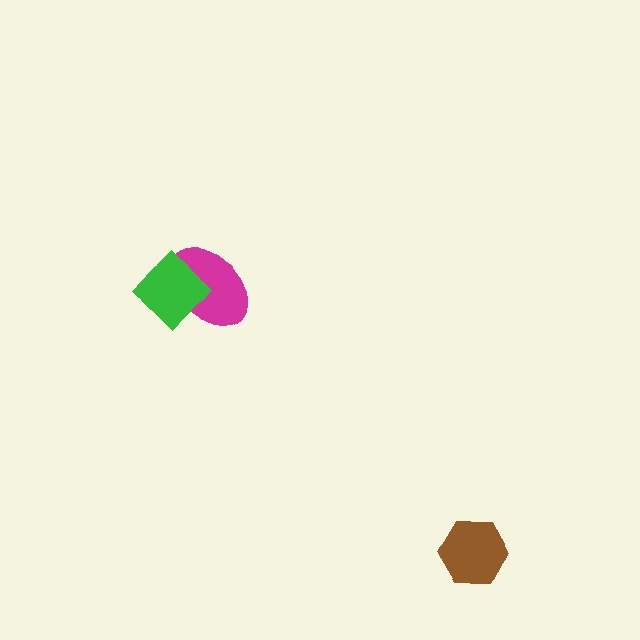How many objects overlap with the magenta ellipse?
1 object overlaps with the magenta ellipse.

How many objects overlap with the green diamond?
1 object overlaps with the green diamond.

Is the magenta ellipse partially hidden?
Yes, it is partially covered by another shape.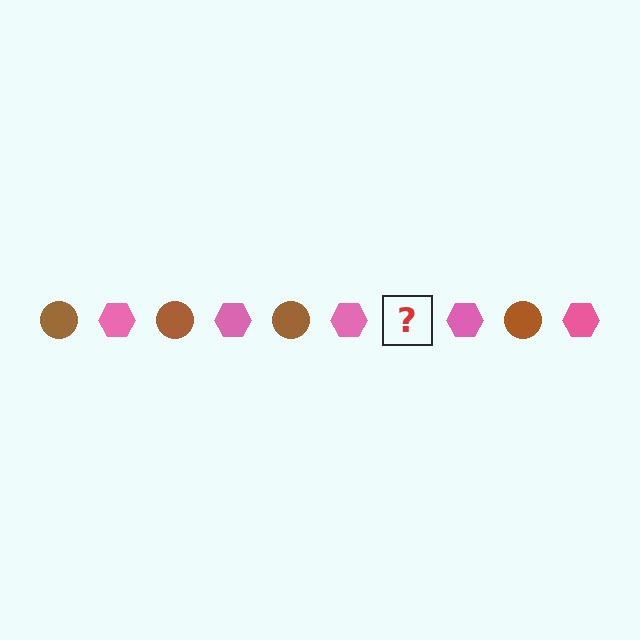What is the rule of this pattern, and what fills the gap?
The rule is that the pattern alternates between brown circle and pink hexagon. The gap should be filled with a brown circle.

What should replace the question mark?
The question mark should be replaced with a brown circle.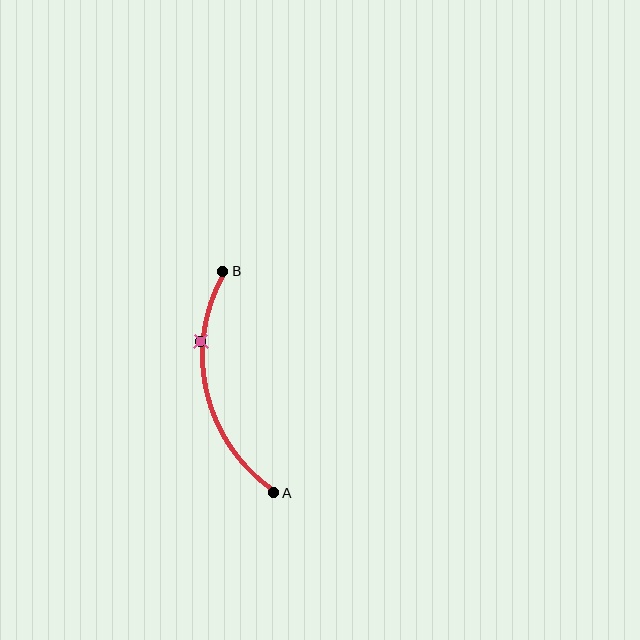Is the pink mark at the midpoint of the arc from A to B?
No. The pink mark lies on the arc but is closer to endpoint B. The arc midpoint would be at the point on the curve equidistant along the arc from both A and B.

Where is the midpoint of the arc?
The arc midpoint is the point on the curve farthest from the straight line joining A and B. It sits to the left of that line.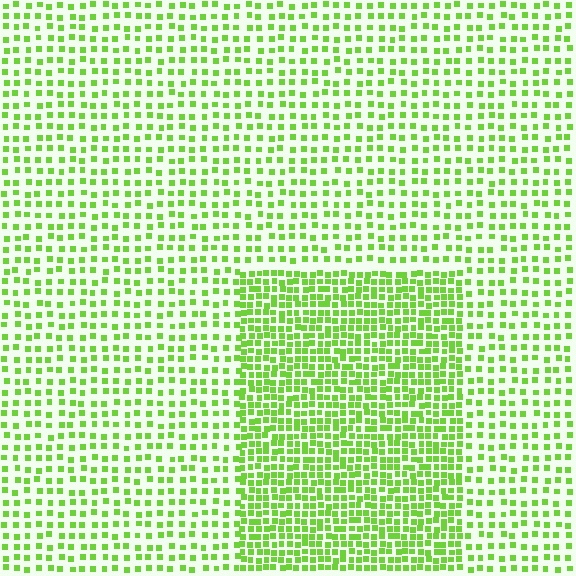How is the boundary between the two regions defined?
The boundary is defined by a change in element density (approximately 2.0x ratio). All elements are the same color, size, and shape.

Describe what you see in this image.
The image contains small lime elements arranged at two different densities. A rectangle-shaped region is visible where the elements are more densely packed than the surrounding area.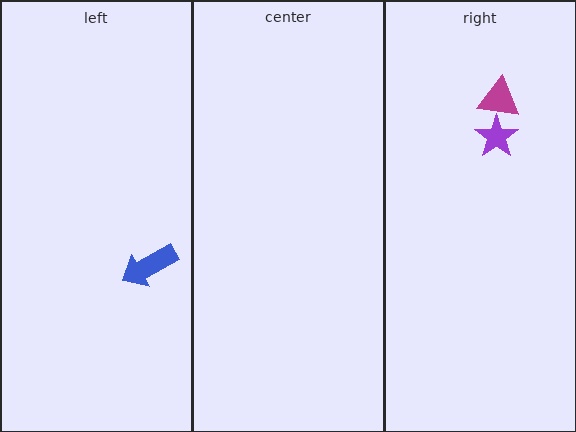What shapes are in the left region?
The blue arrow.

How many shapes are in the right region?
2.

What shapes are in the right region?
The purple star, the magenta triangle.